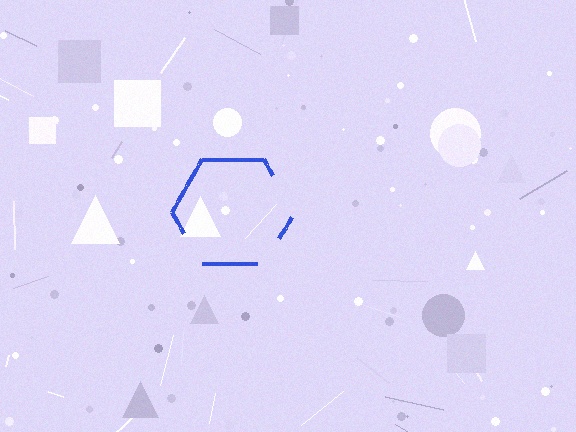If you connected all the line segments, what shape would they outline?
They would outline a hexagon.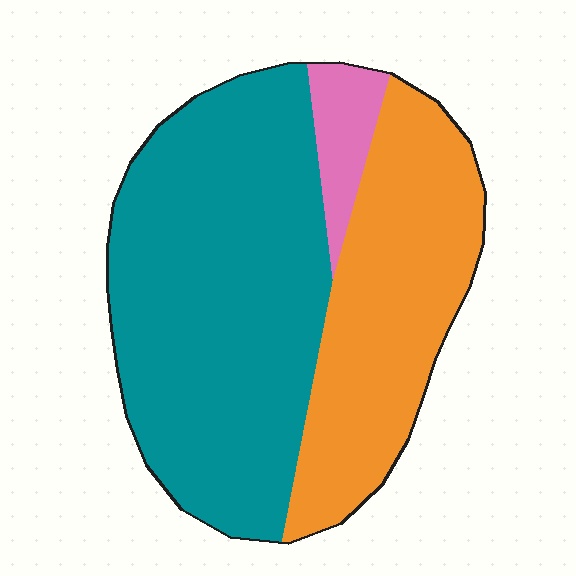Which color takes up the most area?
Teal, at roughly 60%.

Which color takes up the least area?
Pink, at roughly 5%.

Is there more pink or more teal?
Teal.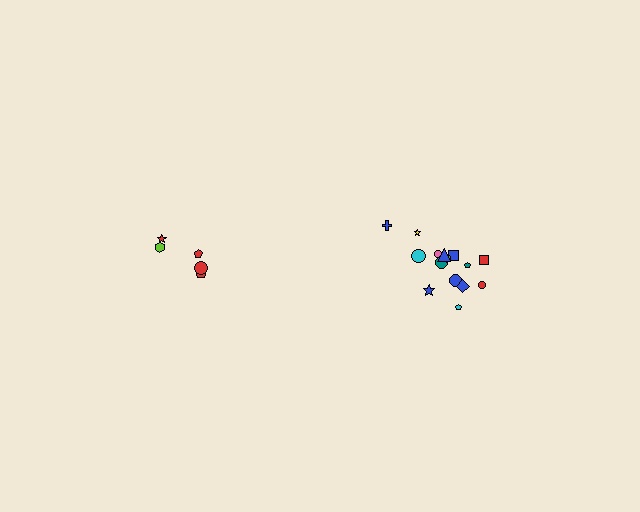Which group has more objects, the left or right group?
The right group.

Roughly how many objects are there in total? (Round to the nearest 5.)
Roughly 20 objects in total.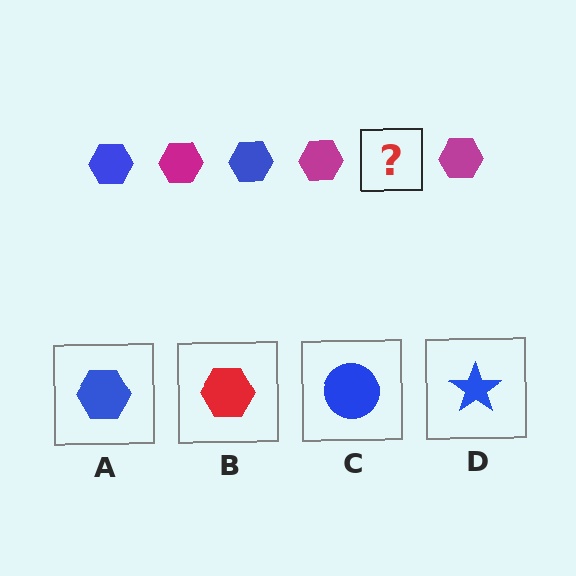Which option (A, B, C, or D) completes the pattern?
A.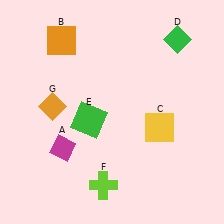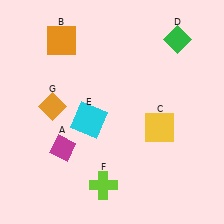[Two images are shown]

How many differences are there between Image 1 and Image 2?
There is 1 difference between the two images.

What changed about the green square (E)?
In Image 1, E is green. In Image 2, it changed to cyan.